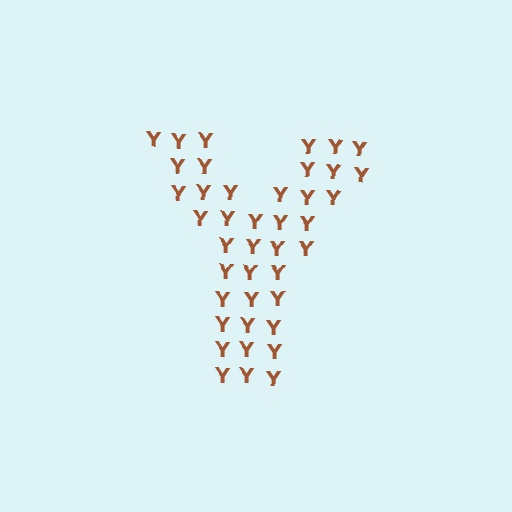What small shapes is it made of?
It is made of small letter Y's.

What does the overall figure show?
The overall figure shows the letter Y.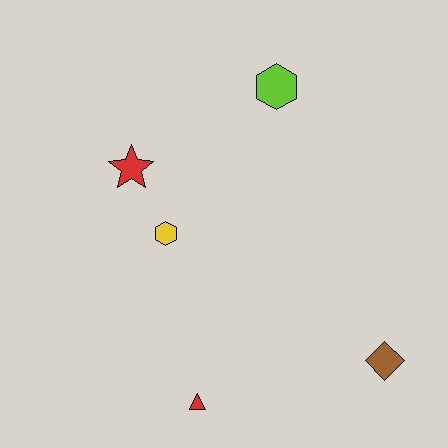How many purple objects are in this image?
There are no purple objects.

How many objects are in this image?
There are 5 objects.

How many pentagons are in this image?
There are no pentagons.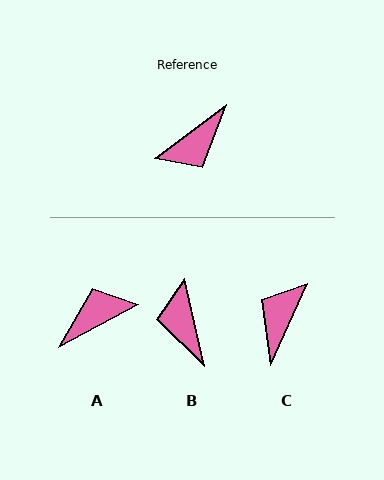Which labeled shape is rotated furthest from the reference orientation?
A, about 171 degrees away.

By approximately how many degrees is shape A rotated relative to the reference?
Approximately 171 degrees counter-clockwise.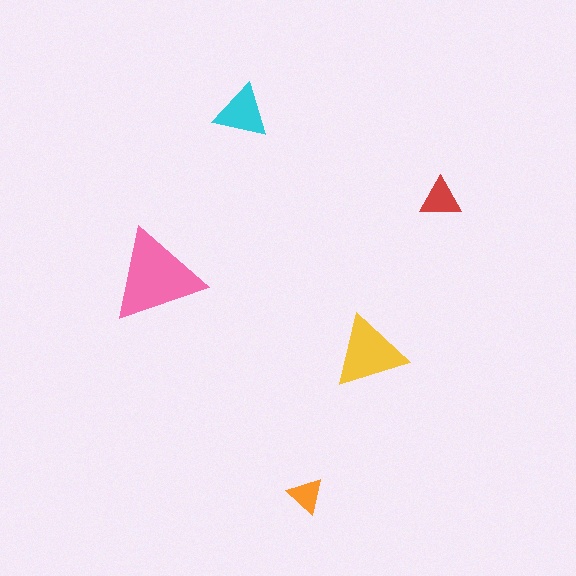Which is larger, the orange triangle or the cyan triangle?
The cyan one.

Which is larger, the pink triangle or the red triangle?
The pink one.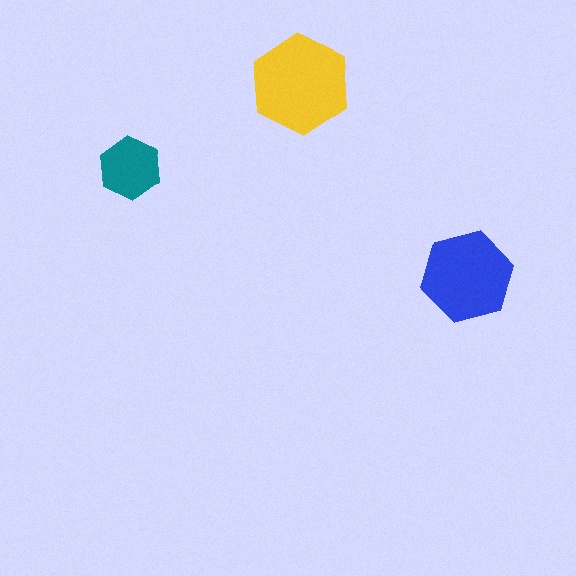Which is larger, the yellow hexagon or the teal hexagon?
The yellow one.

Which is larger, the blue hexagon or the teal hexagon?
The blue one.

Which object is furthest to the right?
The blue hexagon is rightmost.